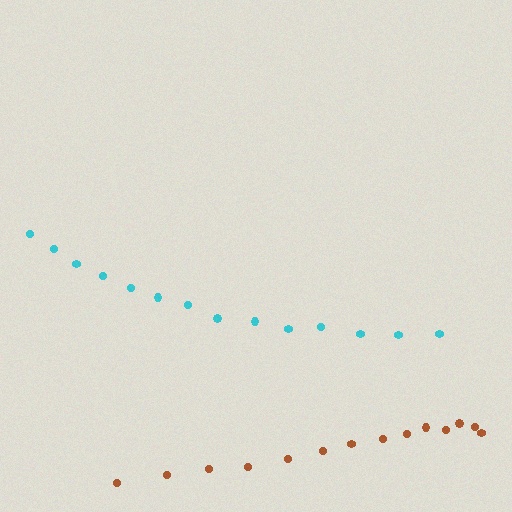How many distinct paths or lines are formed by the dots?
There are 2 distinct paths.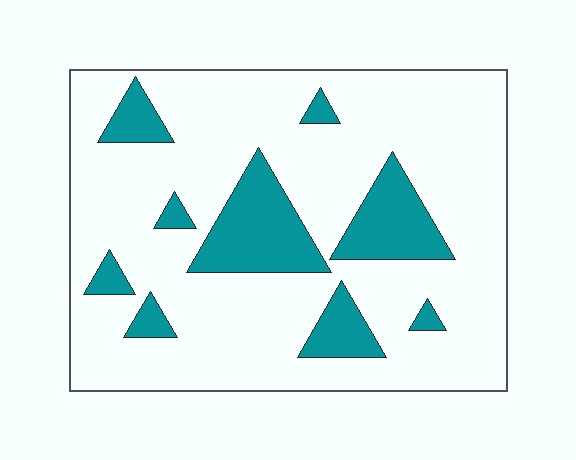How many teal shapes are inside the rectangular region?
9.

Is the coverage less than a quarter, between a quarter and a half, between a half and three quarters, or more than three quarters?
Less than a quarter.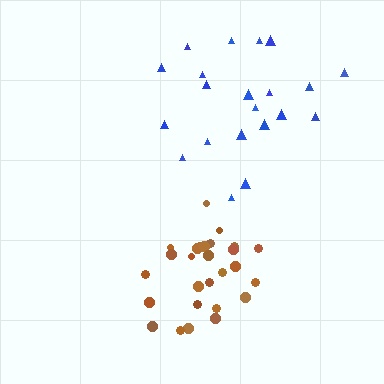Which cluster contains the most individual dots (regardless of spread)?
Brown (27).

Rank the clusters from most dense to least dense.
brown, blue.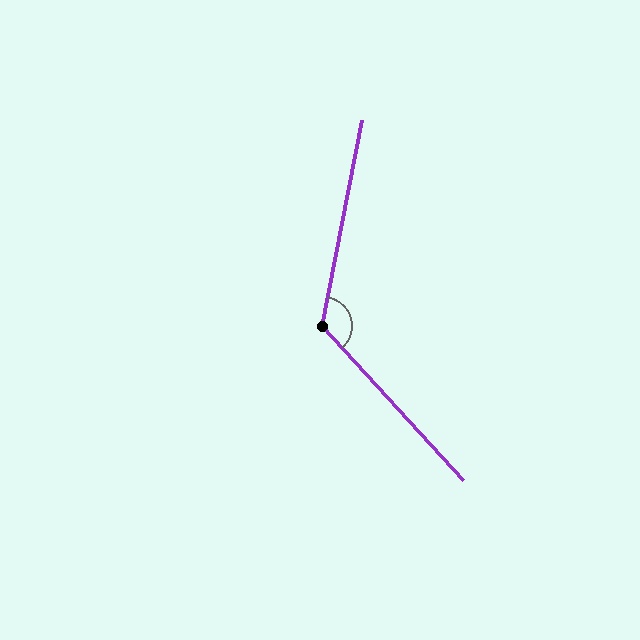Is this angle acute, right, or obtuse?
It is obtuse.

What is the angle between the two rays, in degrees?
Approximately 127 degrees.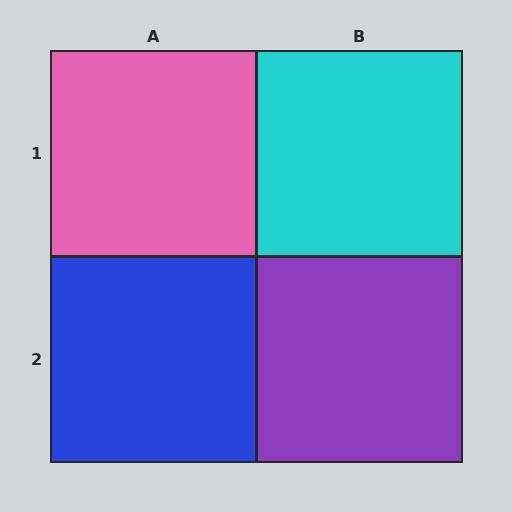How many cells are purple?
1 cell is purple.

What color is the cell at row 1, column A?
Pink.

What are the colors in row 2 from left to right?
Blue, purple.